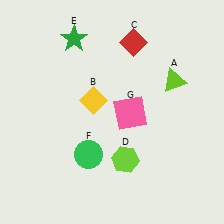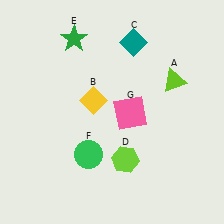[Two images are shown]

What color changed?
The diamond (C) changed from red in Image 1 to teal in Image 2.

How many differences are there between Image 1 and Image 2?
There is 1 difference between the two images.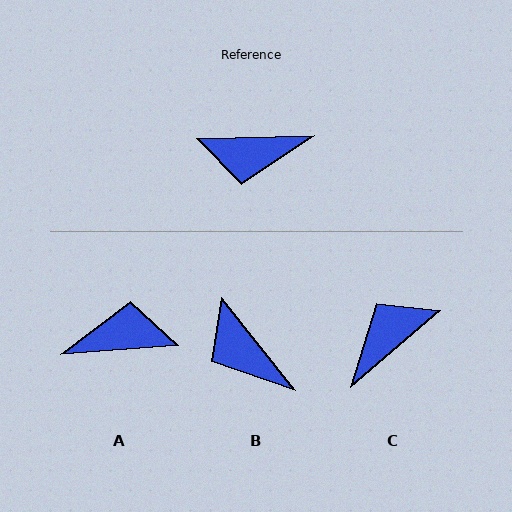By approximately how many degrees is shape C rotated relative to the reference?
Approximately 141 degrees clockwise.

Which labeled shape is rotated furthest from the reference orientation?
A, about 177 degrees away.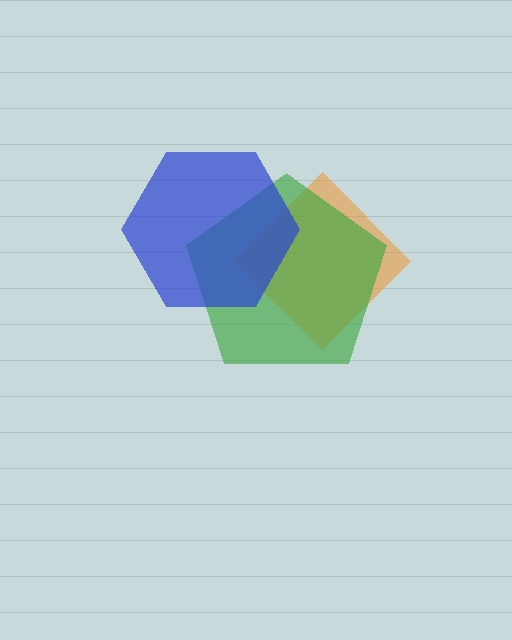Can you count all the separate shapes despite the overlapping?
Yes, there are 3 separate shapes.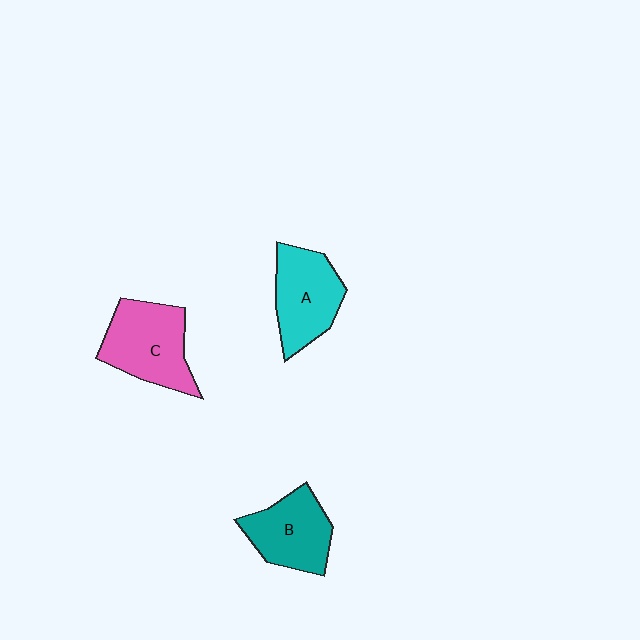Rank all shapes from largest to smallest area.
From largest to smallest: C (pink), A (cyan), B (teal).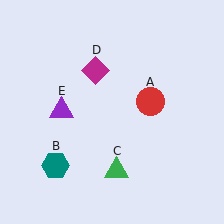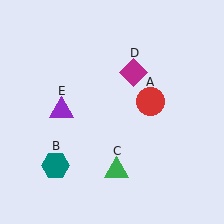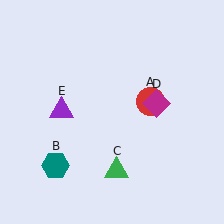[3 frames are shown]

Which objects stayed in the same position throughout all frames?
Red circle (object A) and teal hexagon (object B) and green triangle (object C) and purple triangle (object E) remained stationary.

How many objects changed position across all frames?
1 object changed position: magenta diamond (object D).